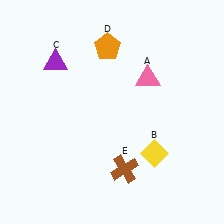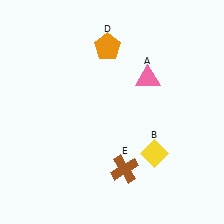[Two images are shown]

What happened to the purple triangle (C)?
The purple triangle (C) was removed in Image 2. It was in the top-left area of Image 1.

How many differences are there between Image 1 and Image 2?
There is 1 difference between the two images.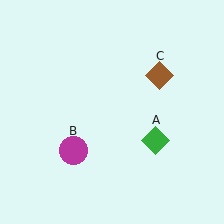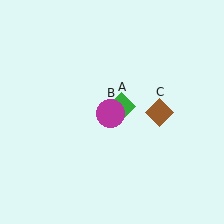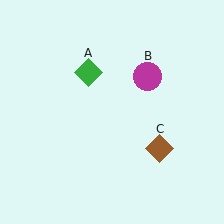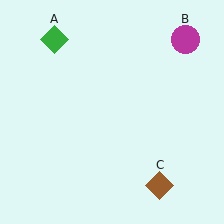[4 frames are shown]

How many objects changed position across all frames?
3 objects changed position: green diamond (object A), magenta circle (object B), brown diamond (object C).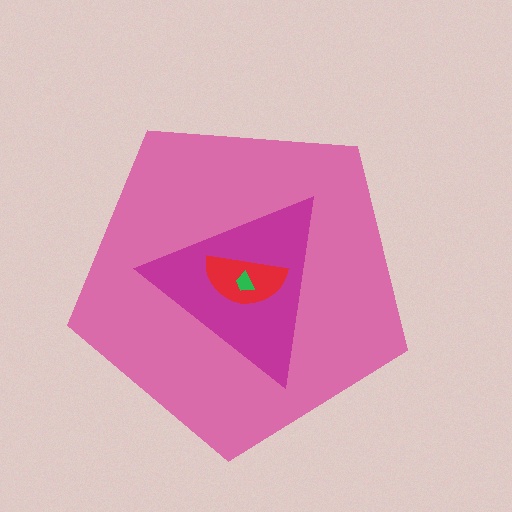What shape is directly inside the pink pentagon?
The magenta triangle.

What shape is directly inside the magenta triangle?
The red semicircle.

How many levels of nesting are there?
4.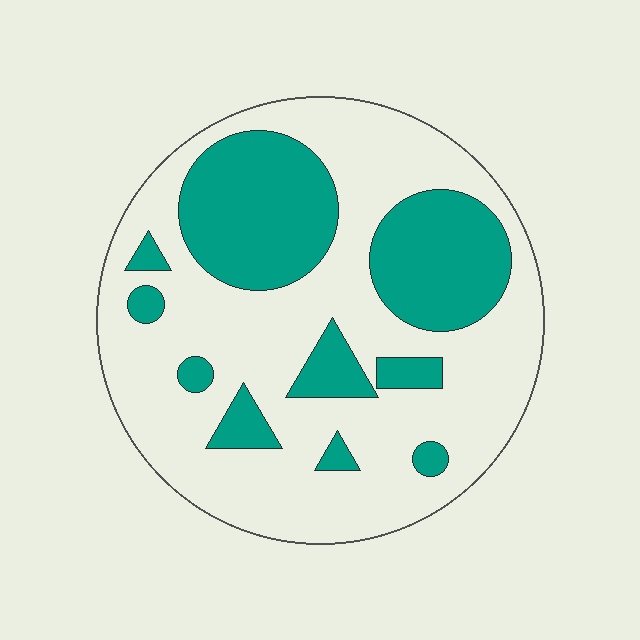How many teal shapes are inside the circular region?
10.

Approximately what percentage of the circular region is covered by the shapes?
Approximately 30%.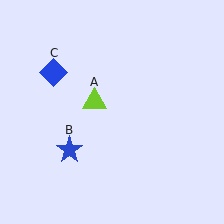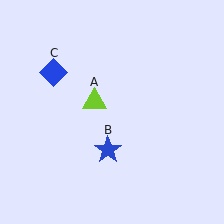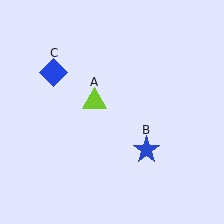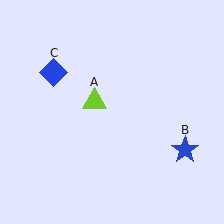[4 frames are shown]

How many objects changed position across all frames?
1 object changed position: blue star (object B).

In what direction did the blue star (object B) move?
The blue star (object B) moved right.